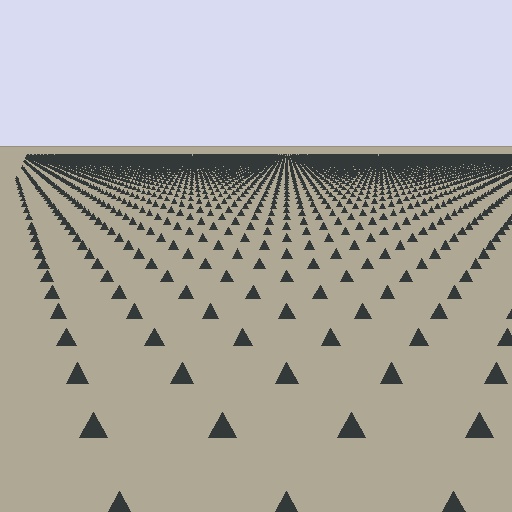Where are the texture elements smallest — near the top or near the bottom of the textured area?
Near the top.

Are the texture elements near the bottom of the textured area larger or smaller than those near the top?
Larger. Near the bottom, elements are closer to the viewer and appear at a bigger on-screen size.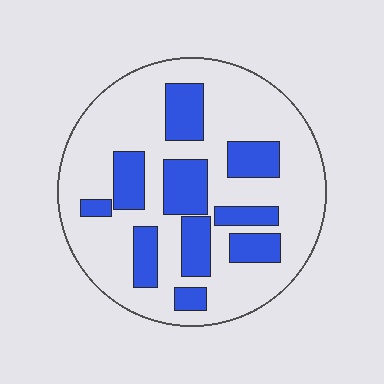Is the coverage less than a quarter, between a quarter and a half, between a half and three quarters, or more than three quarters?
Between a quarter and a half.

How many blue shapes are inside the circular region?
10.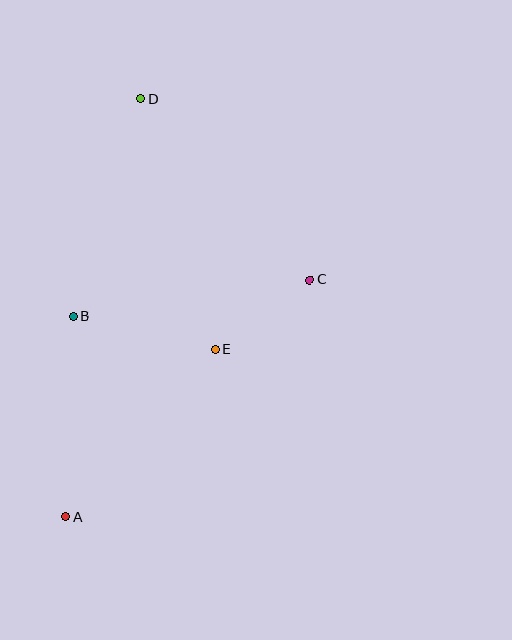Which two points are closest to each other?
Points C and E are closest to each other.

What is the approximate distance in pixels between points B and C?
The distance between B and C is approximately 240 pixels.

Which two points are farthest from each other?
Points A and D are farthest from each other.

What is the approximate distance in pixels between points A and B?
The distance between A and B is approximately 201 pixels.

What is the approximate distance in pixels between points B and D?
The distance between B and D is approximately 227 pixels.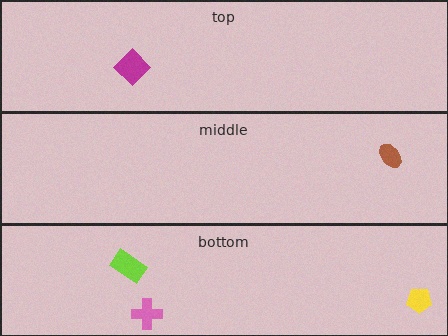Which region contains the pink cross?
The bottom region.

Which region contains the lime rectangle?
The bottom region.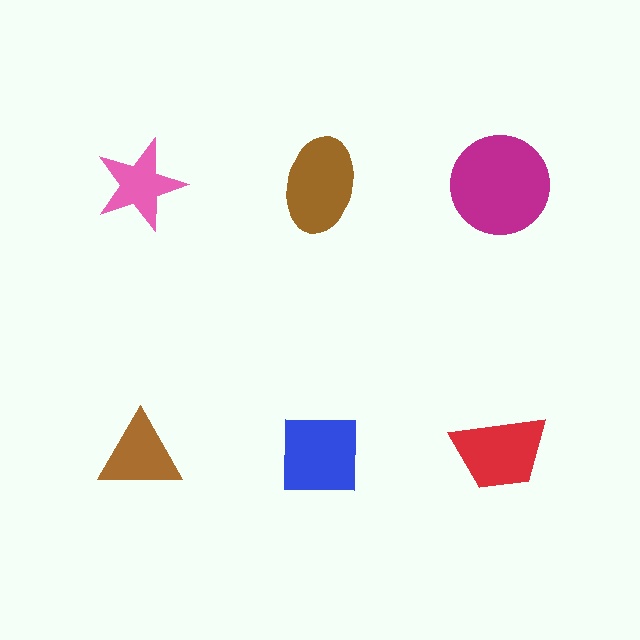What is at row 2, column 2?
A blue square.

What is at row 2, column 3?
A red trapezoid.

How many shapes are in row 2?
3 shapes.